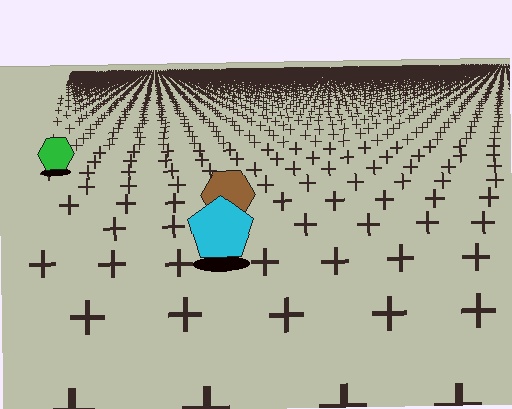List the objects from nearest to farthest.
From nearest to farthest: the cyan pentagon, the brown hexagon, the green hexagon.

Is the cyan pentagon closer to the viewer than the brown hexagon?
Yes. The cyan pentagon is closer — you can tell from the texture gradient: the ground texture is coarser near it.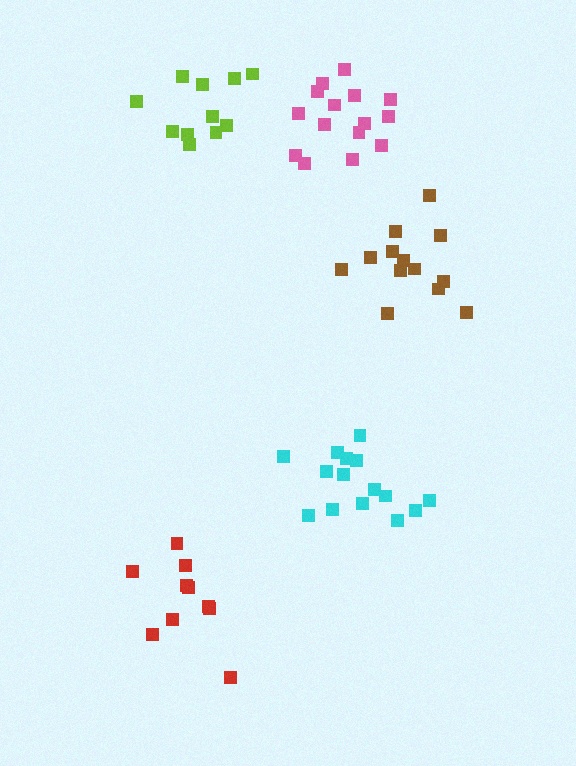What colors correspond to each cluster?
The clusters are colored: lime, red, pink, cyan, brown.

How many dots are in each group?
Group 1: 11 dots, Group 2: 10 dots, Group 3: 15 dots, Group 4: 15 dots, Group 5: 13 dots (64 total).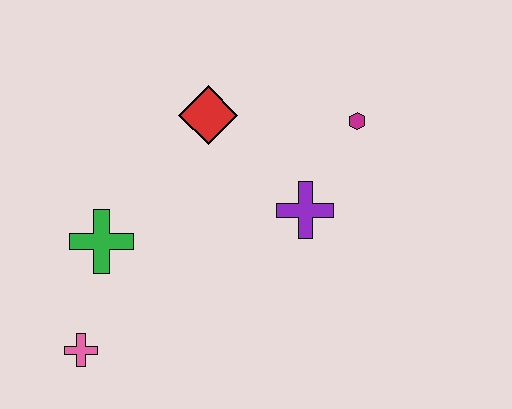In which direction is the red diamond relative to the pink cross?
The red diamond is above the pink cross.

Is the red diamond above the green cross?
Yes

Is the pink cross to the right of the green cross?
No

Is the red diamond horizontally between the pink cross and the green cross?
No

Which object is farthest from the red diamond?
The pink cross is farthest from the red diamond.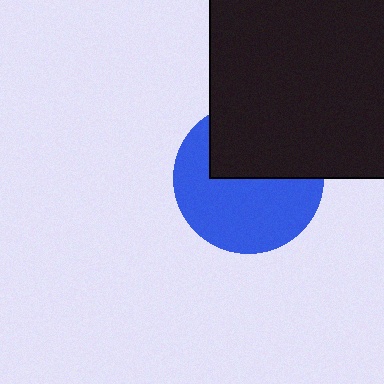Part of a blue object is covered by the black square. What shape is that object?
It is a circle.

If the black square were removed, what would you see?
You would see the complete blue circle.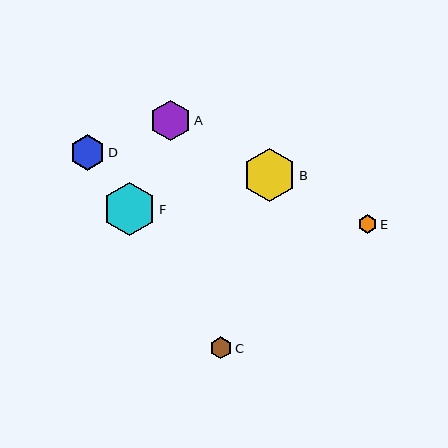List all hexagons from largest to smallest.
From largest to smallest: F, B, A, D, C, E.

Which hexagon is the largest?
Hexagon F is the largest with a size of approximately 53 pixels.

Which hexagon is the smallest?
Hexagon E is the smallest with a size of approximately 19 pixels.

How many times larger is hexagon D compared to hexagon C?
Hexagon D is approximately 1.6 times the size of hexagon C.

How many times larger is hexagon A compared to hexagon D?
Hexagon A is approximately 1.2 times the size of hexagon D.